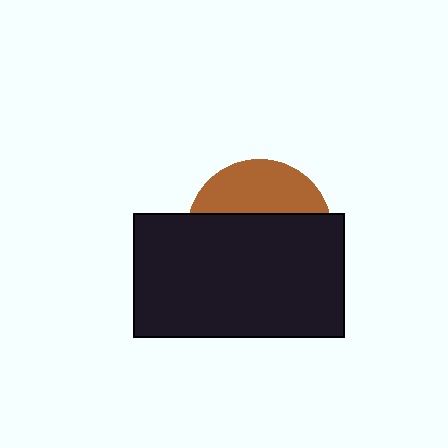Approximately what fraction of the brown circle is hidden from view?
Roughly 66% of the brown circle is hidden behind the black rectangle.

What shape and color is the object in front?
The object in front is a black rectangle.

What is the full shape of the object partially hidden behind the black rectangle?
The partially hidden object is a brown circle.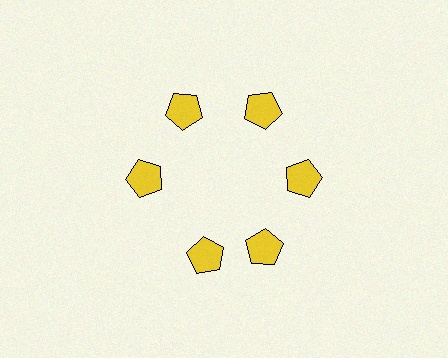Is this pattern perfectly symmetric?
No. The 6 yellow pentagons are arranged in a ring, but one element near the 7 o'clock position is rotated out of alignment along the ring, breaking the 6-fold rotational symmetry.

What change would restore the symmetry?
The symmetry would be restored by rotating it back into even spacing with its neighbors so that all 6 pentagons sit at equal angles and equal distance from the center.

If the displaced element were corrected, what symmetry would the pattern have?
It would have 6-fold rotational symmetry — the pattern would map onto itself every 60 degrees.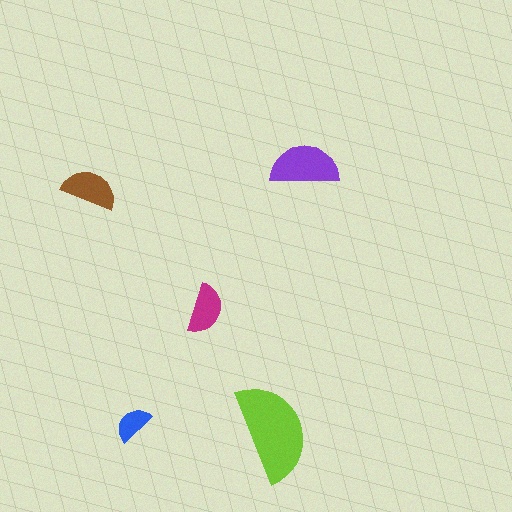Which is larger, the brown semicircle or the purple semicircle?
The purple one.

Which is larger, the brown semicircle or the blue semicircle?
The brown one.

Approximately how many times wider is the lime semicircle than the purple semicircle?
About 1.5 times wider.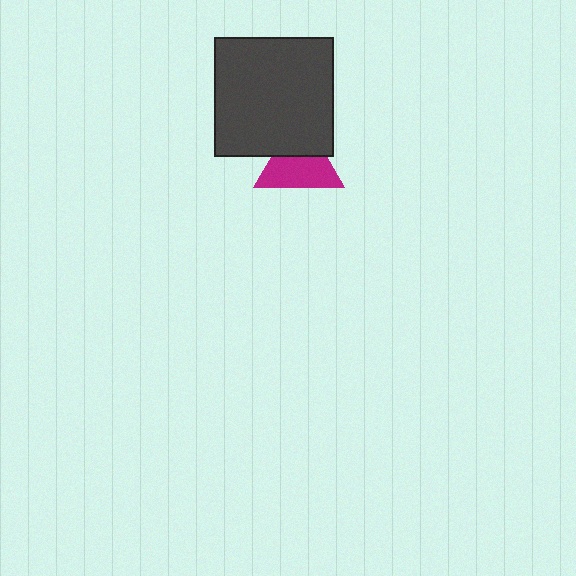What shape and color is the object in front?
The object in front is a dark gray square.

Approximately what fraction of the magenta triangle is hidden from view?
Roughly 38% of the magenta triangle is hidden behind the dark gray square.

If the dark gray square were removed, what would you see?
You would see the complete magenta triangle.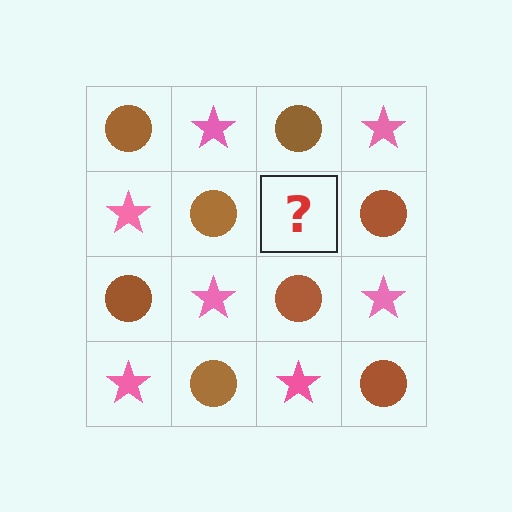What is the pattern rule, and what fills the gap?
The rule is that it alternates brown circle and pink star in a checkerboard pattern. The gap should be filled with a pink star.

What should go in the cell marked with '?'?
The missing cell should contain a pink star.